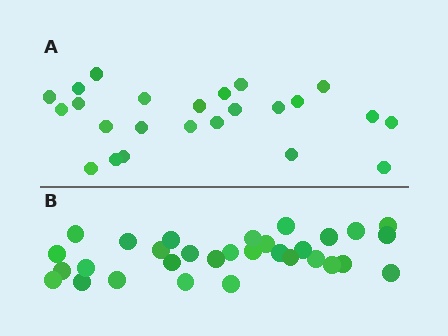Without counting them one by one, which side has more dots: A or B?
Region B (the bottom region) has more dots.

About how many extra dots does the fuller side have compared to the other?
Region B has roughly 8 or so more dots than region A.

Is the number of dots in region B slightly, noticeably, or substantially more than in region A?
Region B has noticeably more, but not dramatically so. The ratio is roughly 1.3 to 1.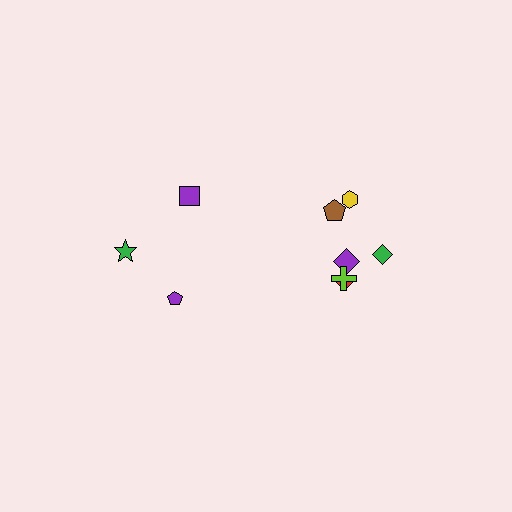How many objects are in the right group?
There are 6 objects.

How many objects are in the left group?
There are 3 objects.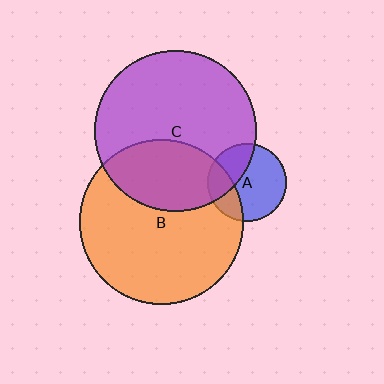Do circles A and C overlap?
Yes.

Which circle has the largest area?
Circle B (orange).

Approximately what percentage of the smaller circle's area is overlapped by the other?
Approximately 35%.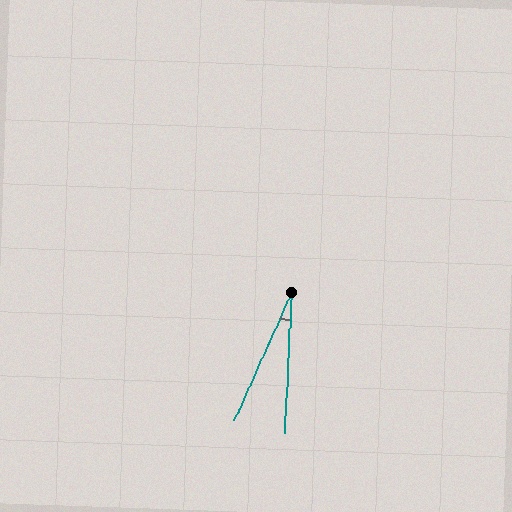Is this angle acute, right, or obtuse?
It is acute.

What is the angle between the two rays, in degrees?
Approximately 22 degrees.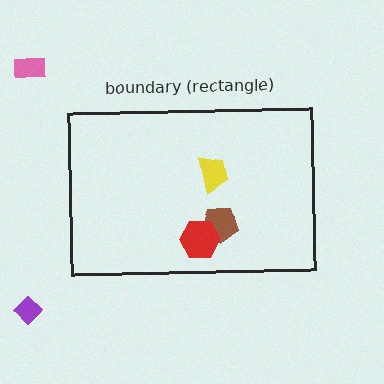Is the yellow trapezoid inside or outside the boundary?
Inside.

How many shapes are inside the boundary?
3 inside, 2 outside.